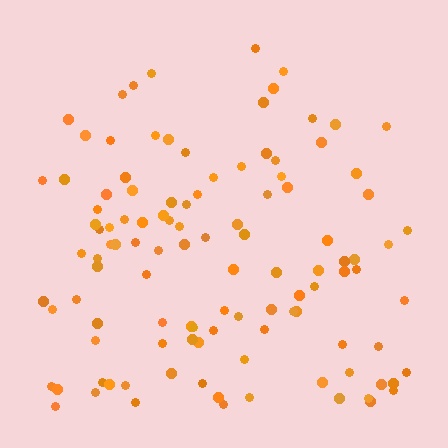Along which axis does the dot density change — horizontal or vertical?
Vertical.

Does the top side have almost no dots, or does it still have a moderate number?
Still a moderate number, just noticeably fewer than the bottom.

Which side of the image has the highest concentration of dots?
The bottom.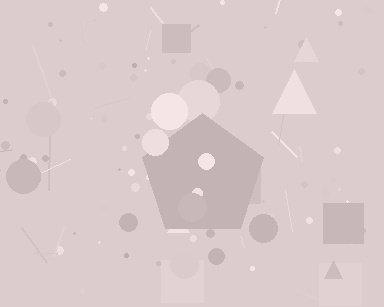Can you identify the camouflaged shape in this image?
The camouflaged shape is a pentagon.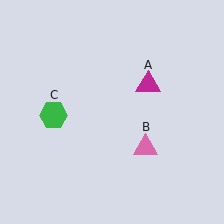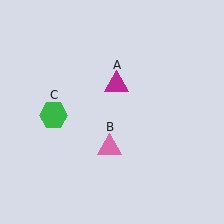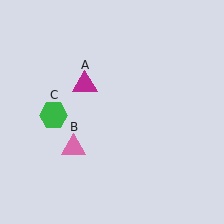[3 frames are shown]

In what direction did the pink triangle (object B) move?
The pink triangle (object B) moved left.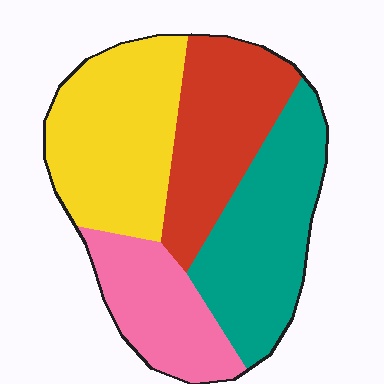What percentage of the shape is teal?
Teal takes up between a sixth and a third of the shape.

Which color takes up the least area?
Pink, at roughly 20%.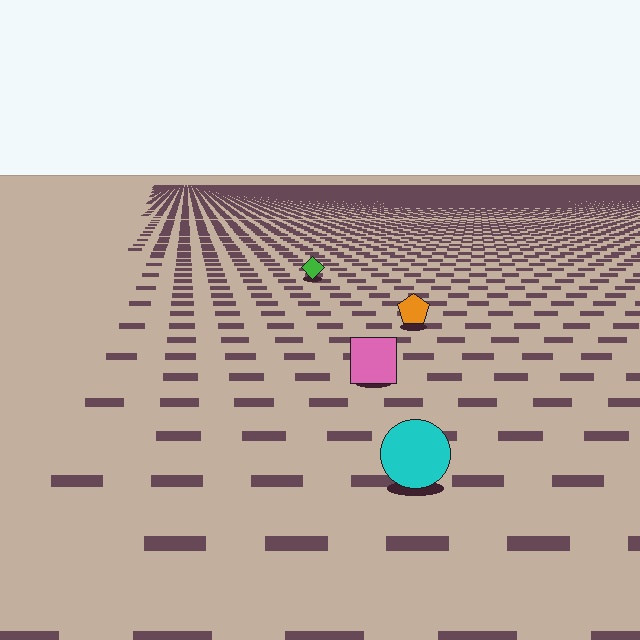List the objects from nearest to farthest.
From nearest to farthest: the cyan circle, the pink square, the orange pentagon, the green diamond.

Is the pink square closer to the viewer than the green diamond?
Yes. The pink square is closer — you can tell from the texture gradient: the ground texture is coarser near it.